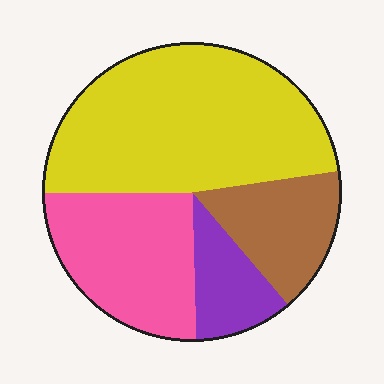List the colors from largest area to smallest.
From largest to smallest: yellow, pink, brown, purple.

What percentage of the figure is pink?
Pink takes up between a sixth and a third of the figure.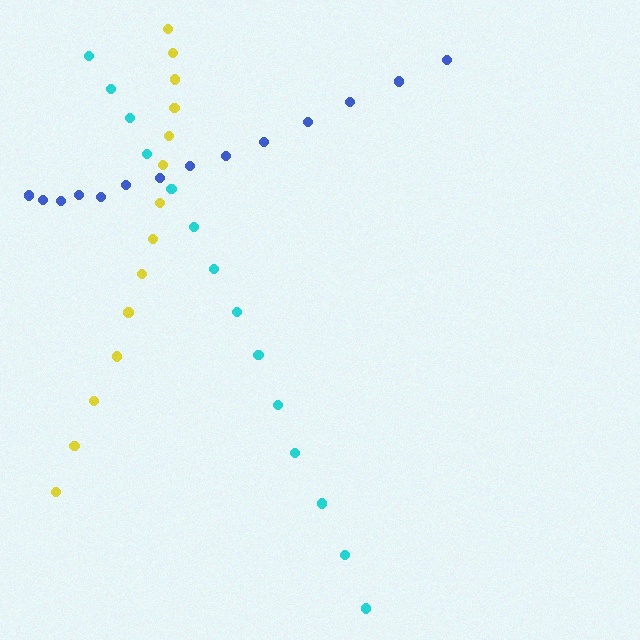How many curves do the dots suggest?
There are 3 distinct paths.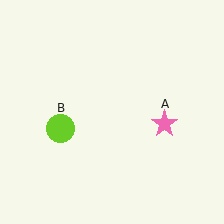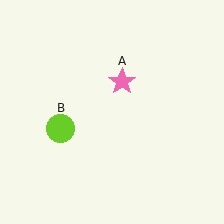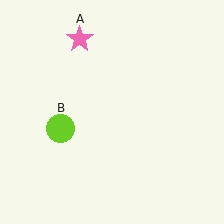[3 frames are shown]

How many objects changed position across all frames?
1 object changed position: pink star (object A).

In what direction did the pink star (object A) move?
The pink star (object A) moved up and to the left.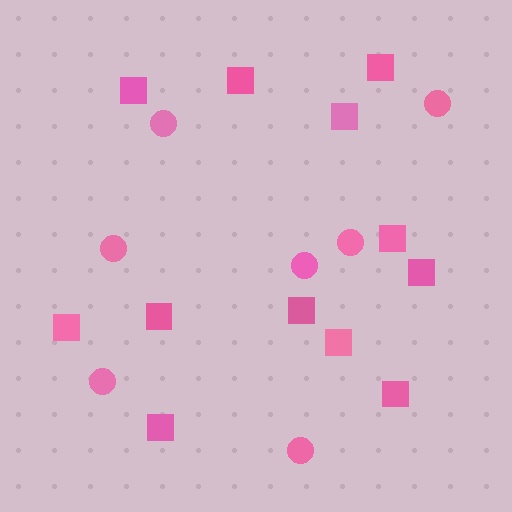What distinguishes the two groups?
There are 2 groups: one group of circles (7) and one group of squares (12).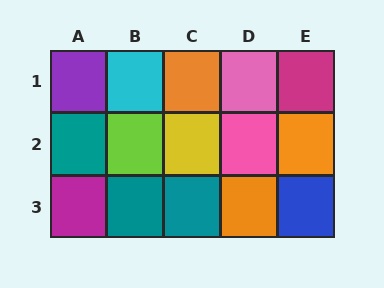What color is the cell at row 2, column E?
Orange.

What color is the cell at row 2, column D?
Pink.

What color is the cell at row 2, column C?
Yellow.